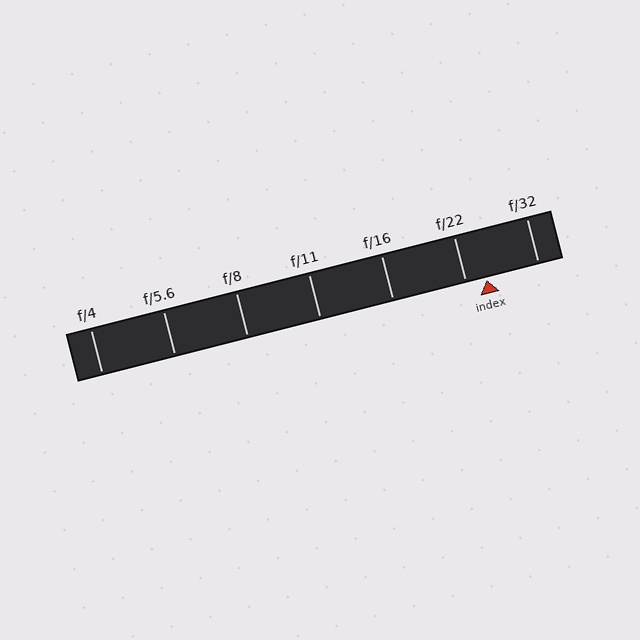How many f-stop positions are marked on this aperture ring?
There are 7 f-stop positions marked.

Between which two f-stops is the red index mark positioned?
The index mark is between f/22 and f/32.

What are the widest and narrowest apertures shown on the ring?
The widest aperture shown is f/4 and the narrowest is f/32.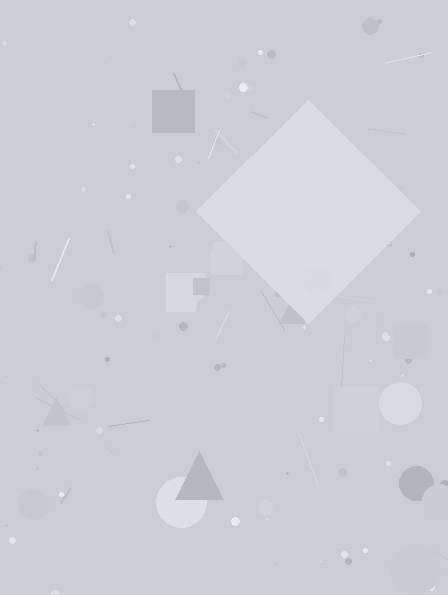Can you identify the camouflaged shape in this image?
The camouflaged shape is a diamond.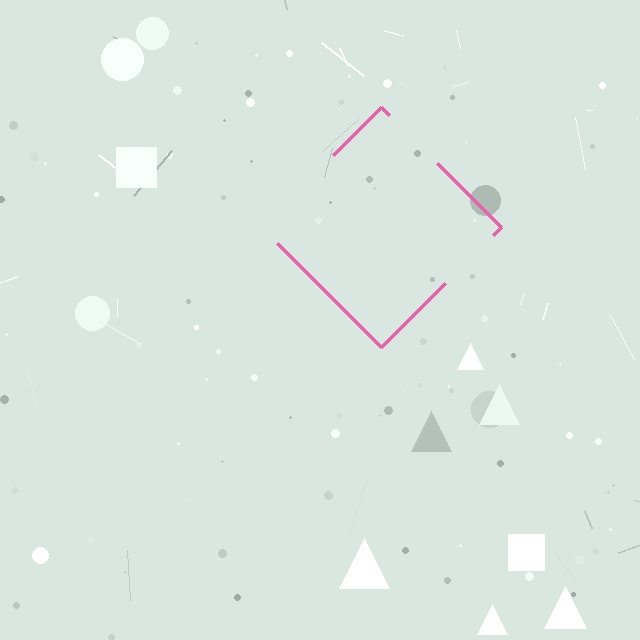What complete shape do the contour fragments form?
The contour fragments form a diamond.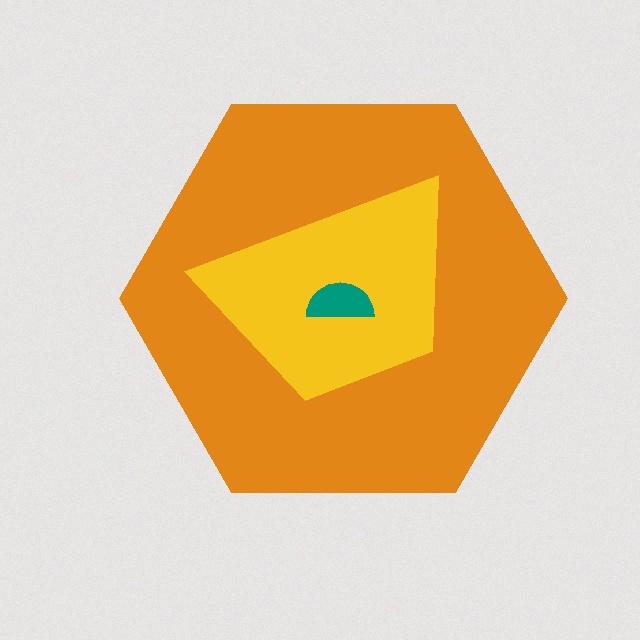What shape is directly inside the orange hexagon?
The yellow trapezoid.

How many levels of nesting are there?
3.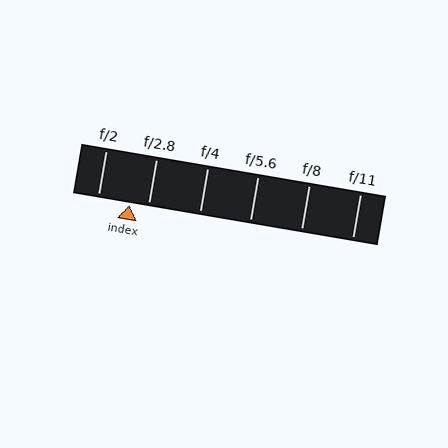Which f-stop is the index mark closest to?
The index mark is closest to f/2.8.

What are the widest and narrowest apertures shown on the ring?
The widest aperture shown is f/2 and the narrowest is f/11.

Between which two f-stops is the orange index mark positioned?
The index mark is between f/2 and f/2.8.